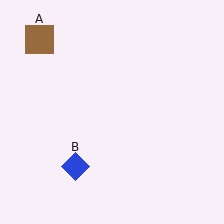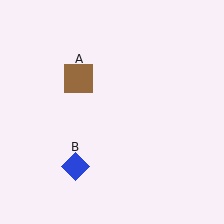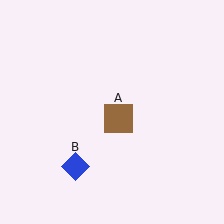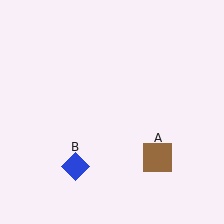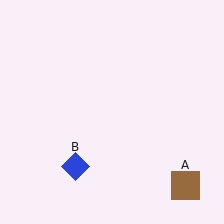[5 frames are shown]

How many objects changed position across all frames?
1 object changed position: brown square (object A).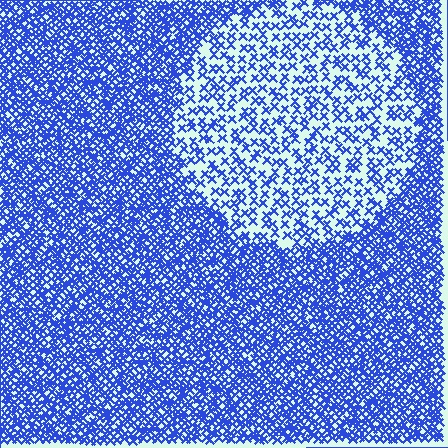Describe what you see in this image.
The image contains small blue elements arranged at two different densities. A circle-shaped region is visible where the elements are less densely packed than the surrounding area.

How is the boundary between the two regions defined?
The boundary is defined by a change in element density (approximately 2.4x ratio). All elements are the same color, size, and shape.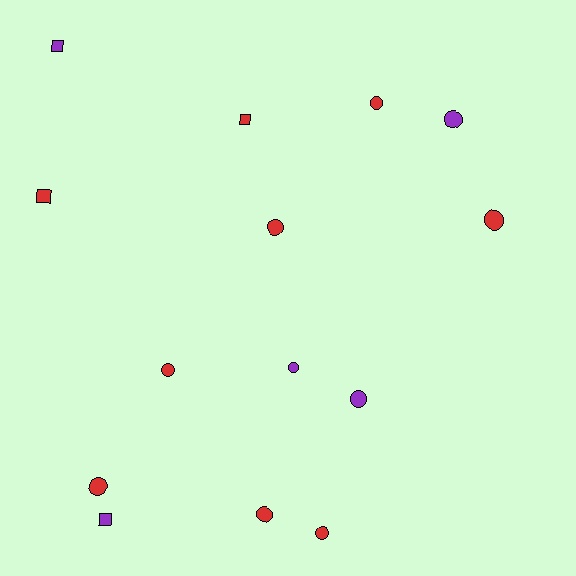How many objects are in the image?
There are 14 objects.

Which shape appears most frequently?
Circle, with 10 objects.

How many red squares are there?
There are 2 red squares.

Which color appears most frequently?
Red, with 9 objects.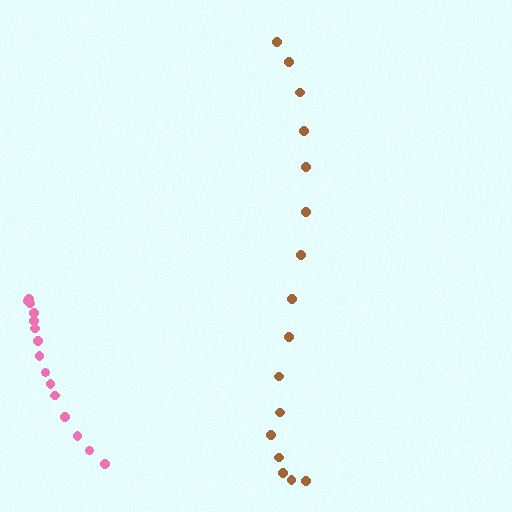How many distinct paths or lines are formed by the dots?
There are 2 distinct paths.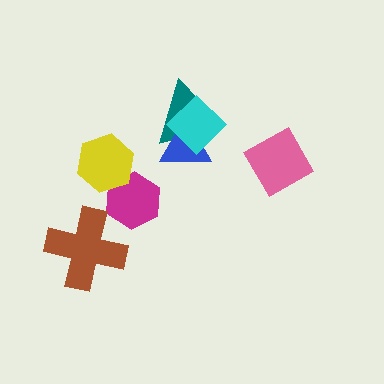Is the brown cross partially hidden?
No, no other shape covers it.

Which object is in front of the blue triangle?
The cyan diamond is in front of the blue triangle.